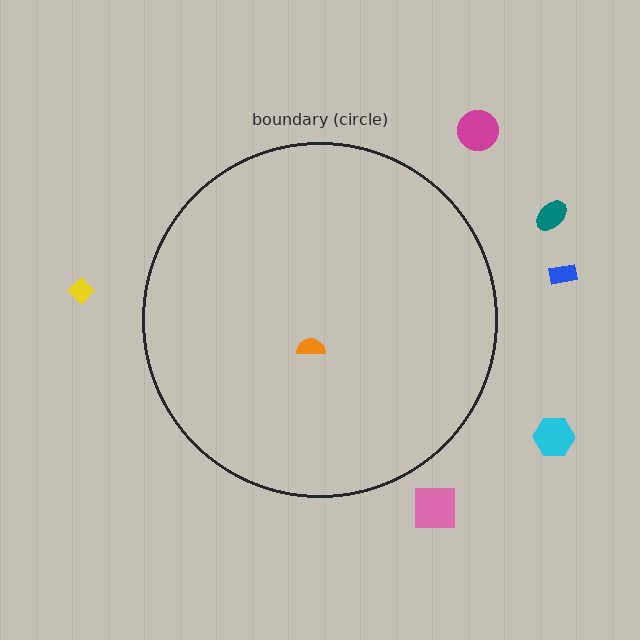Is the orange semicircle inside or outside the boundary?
Inside.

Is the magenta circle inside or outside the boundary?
Outside.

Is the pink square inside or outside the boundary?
Outside.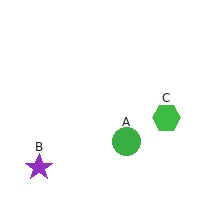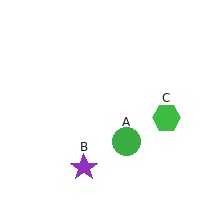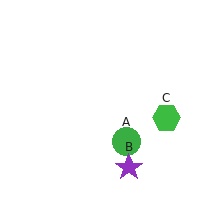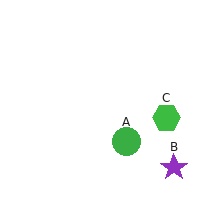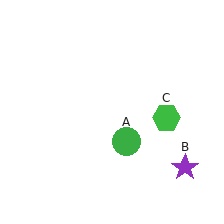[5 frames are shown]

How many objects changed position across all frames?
1 object changed position: purple star (object B).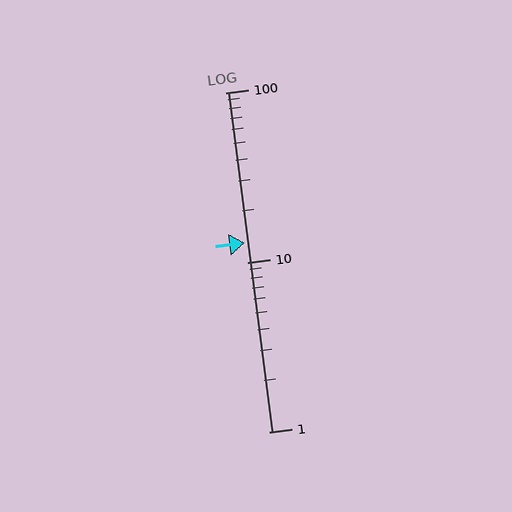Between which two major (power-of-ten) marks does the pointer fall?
The pointer is between 10 and 100.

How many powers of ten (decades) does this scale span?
The scale spans 2 decades, from 1 to 100.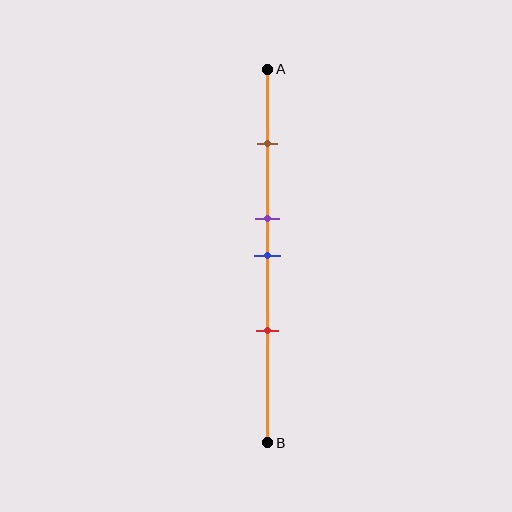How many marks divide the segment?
There are 4 marks dividing the segment.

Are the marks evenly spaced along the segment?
No, the marks are not evenly spaced.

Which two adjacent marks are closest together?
The purple and blue marks are the closest adjacent pair.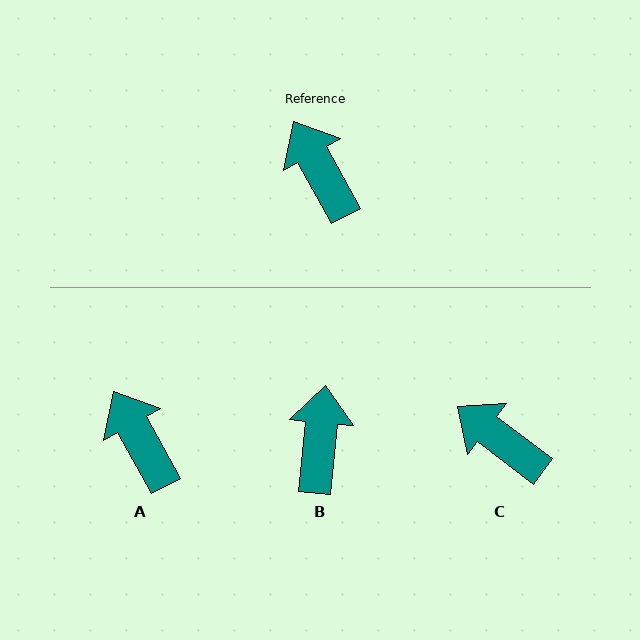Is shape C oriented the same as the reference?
No, it is off by about 24 degrees.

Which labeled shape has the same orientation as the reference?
A.